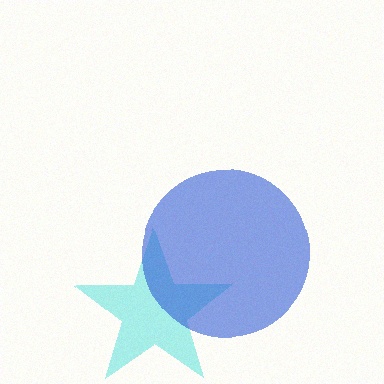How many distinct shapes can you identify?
There are 2 distinct shapes: a cyan star, a blue circle.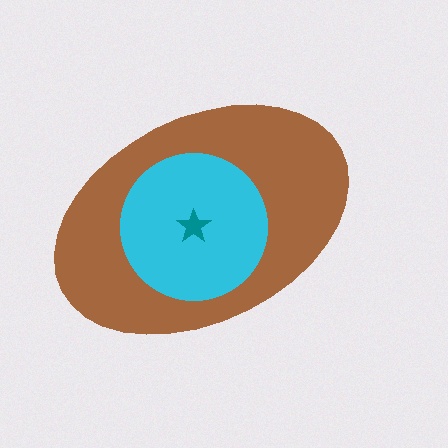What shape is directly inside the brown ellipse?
The cyan circle.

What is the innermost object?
The teal star.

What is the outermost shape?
The brown ellipse.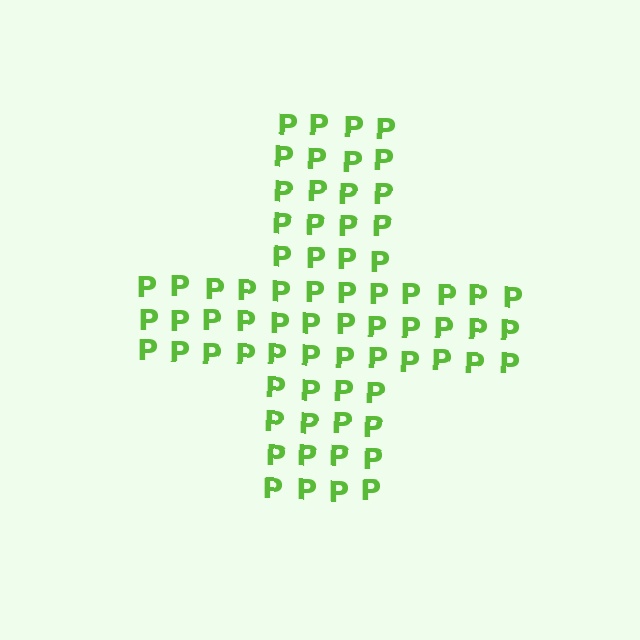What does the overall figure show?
The overall figure shows a cross.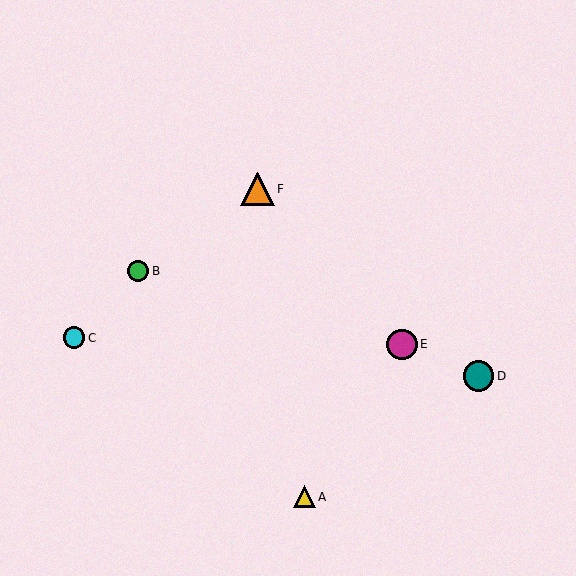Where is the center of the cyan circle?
The center of the cyan circle is at (74, 338).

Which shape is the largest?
The orange triangle (labeled F) is the largest.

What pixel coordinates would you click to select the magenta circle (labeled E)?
Click at (402, 344) to select the magenta circle E.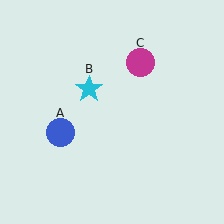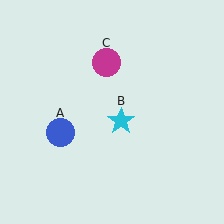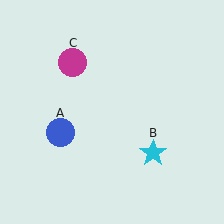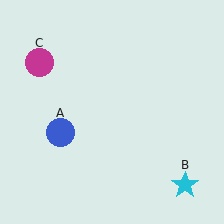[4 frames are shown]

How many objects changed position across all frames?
2 objects changed position: cyan star (object B), magenta circle (object C).